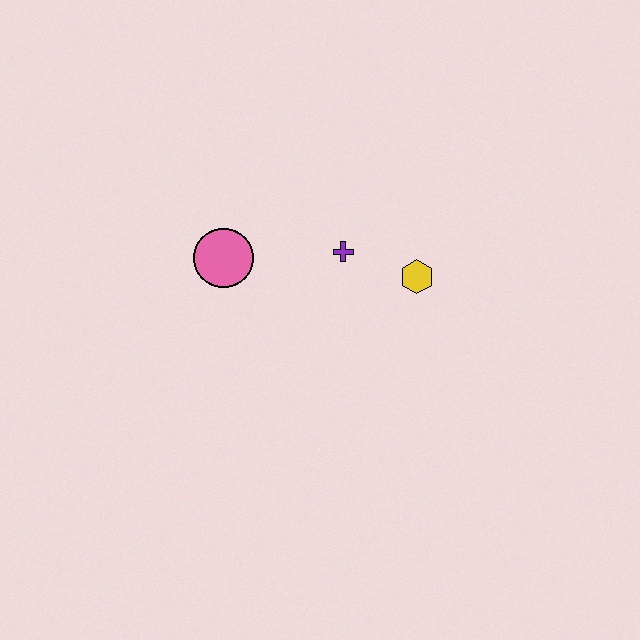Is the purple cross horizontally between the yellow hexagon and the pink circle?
Yes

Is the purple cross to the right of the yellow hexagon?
No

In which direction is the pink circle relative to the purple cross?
The pink circle is to the left of the purple cross.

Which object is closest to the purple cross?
The yellow hexagon is closest to the purple cross.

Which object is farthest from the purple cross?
The pink circle is farthest from the purple cross.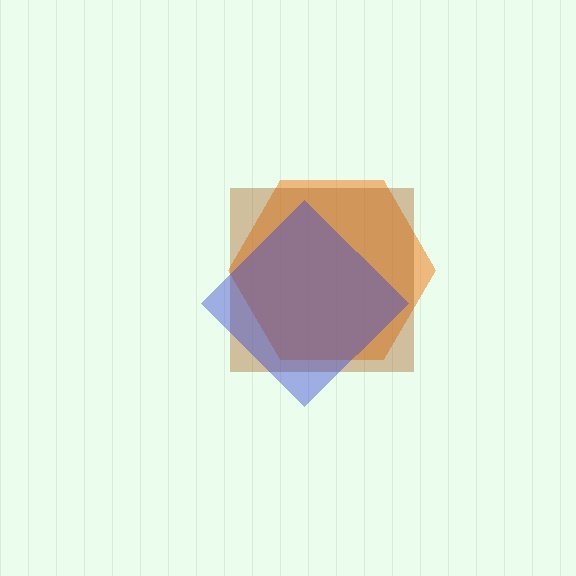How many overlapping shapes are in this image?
There are 3 overlapping shapes in the image.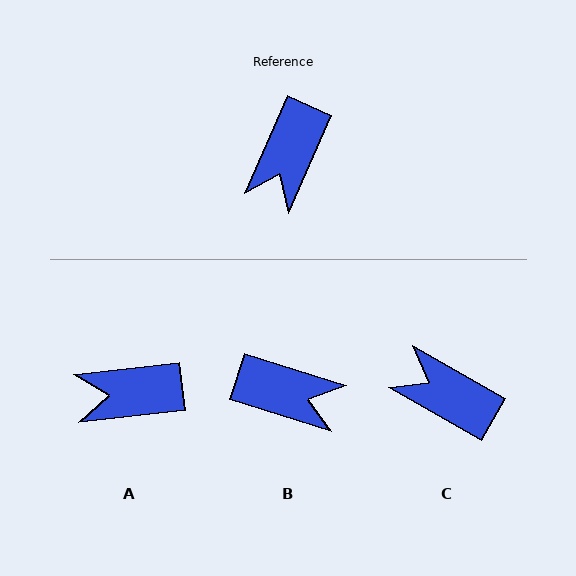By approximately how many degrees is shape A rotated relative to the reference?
Approximately 60 degrees clockwise.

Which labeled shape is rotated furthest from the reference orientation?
B, about 96 degrees away.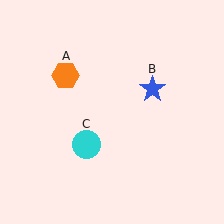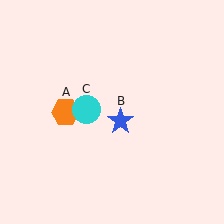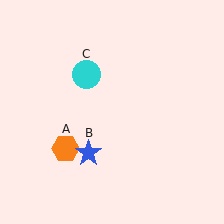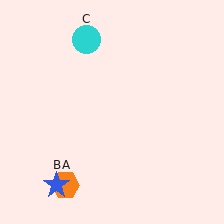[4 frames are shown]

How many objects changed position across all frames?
3 objects changed position: orange hexagon (object A), blue star (object B), cyan circle (object C).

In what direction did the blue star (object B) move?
The blue star (object B) moved down and to the left.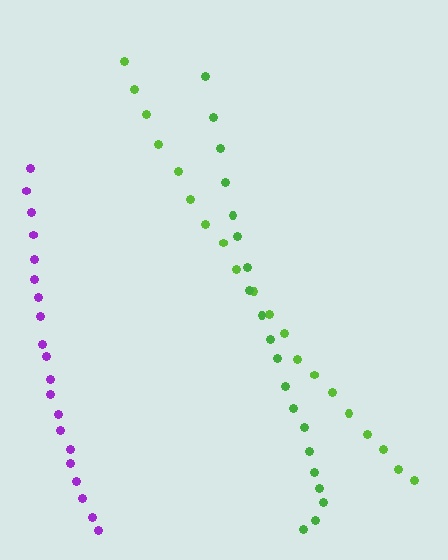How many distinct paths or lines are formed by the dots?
There are 3 distinct paths.